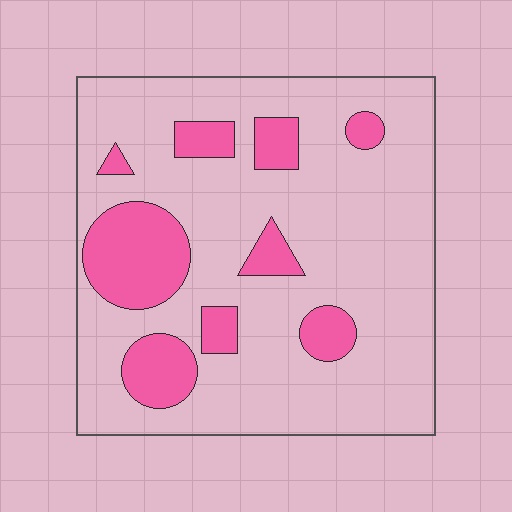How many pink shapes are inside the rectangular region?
9.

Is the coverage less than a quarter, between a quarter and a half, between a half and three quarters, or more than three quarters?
Less than a quarter.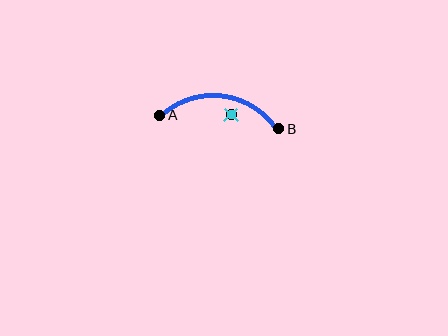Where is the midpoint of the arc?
The arc midpoint is the point on the curve farthest from the straight line joining A and B. It sits above that line.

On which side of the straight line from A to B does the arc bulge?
The arc bulges above the straight line connecting A and B.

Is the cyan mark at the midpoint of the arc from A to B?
No — the cyan mark does not lie on the arc at all. It sits slightly inside the curve.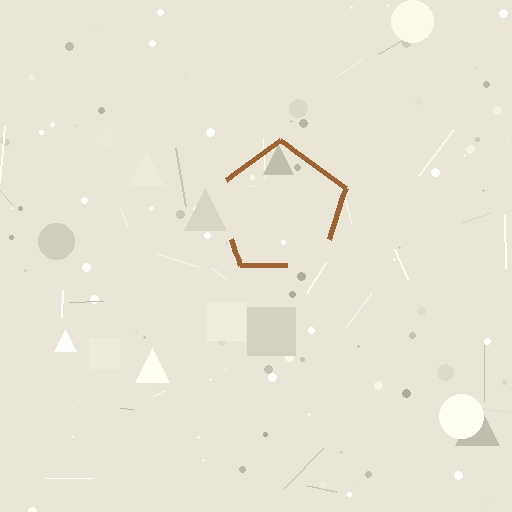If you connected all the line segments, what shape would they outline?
They would outline a pentagon.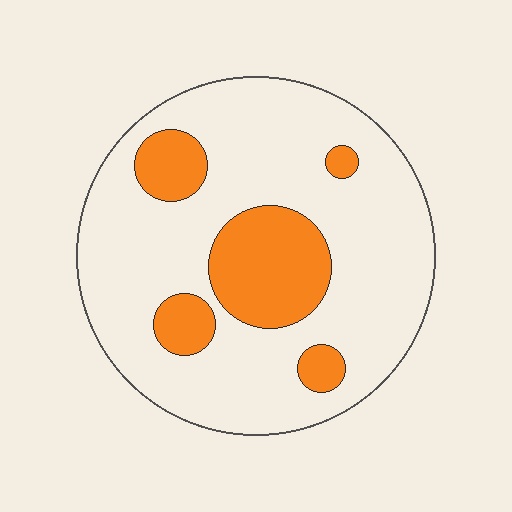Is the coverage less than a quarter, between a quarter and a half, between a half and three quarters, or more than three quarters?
Less than a quarter.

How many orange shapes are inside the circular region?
5.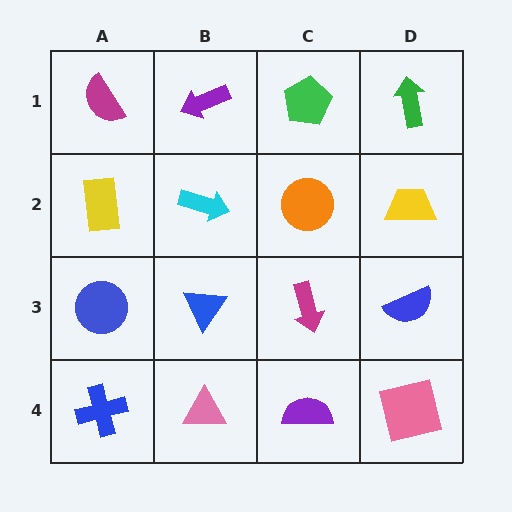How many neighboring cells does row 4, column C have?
3.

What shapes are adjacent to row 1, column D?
A yellow trapezoid (row 2, column D), a green pentagon (row 1, column C).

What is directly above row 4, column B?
A blue triangle.